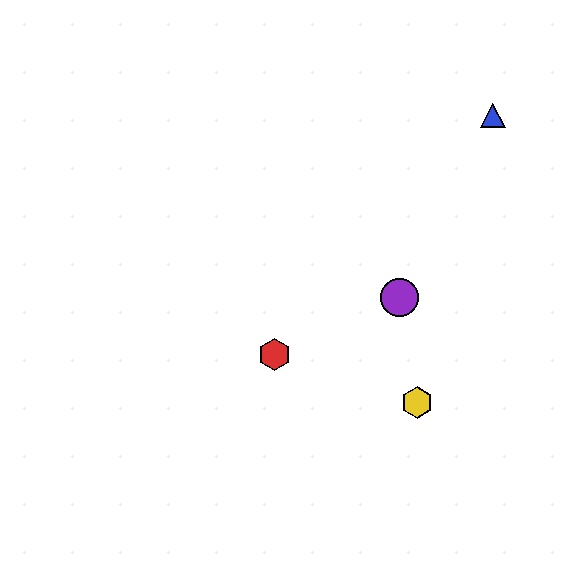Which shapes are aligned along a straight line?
The red hexagon, the green circle, the purple circle are aligned along a straight line.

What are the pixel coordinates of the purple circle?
The purple circle is at (399, 297).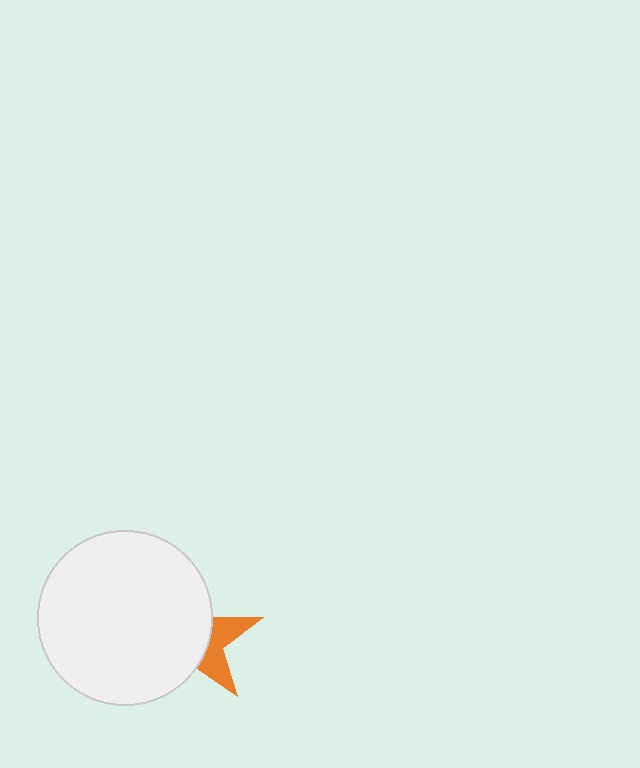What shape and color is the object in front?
The object in front is a white circle.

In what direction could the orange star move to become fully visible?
The orange star could move right. That would shift it out from behind the white circle entirely.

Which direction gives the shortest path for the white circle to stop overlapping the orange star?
Moving left gives the shortest separation.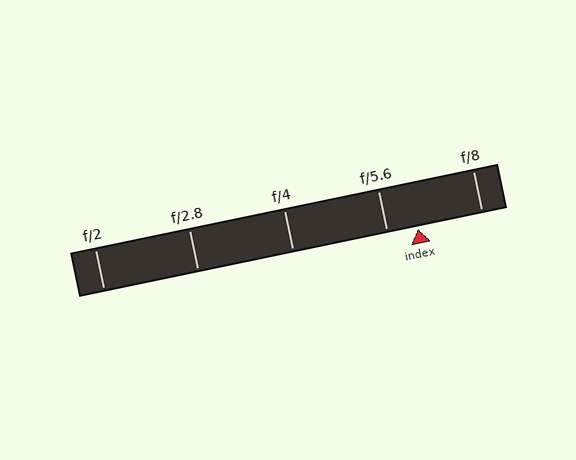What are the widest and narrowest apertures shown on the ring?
The widest aperture shown is f/2 and the narrowest is f/8.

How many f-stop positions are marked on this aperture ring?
There are 5 f-stop positions marked.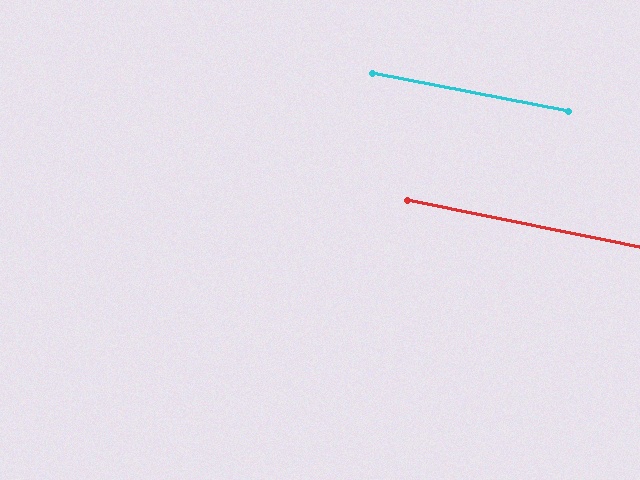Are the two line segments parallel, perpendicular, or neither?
Parallel — their directions differ by only 0.5°.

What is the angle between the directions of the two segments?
Approximately 1 degree.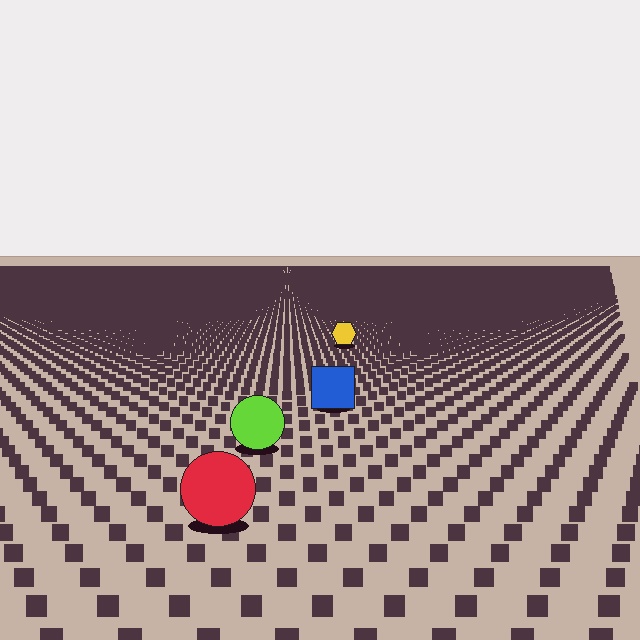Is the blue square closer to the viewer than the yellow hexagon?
Yes. The blue square is closer — you can tell from the texture gradient: the ground texture is coarser near it.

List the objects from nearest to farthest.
From nearest to farthest: the red circle, the lime circle, the blue square, the yellow hexagon.